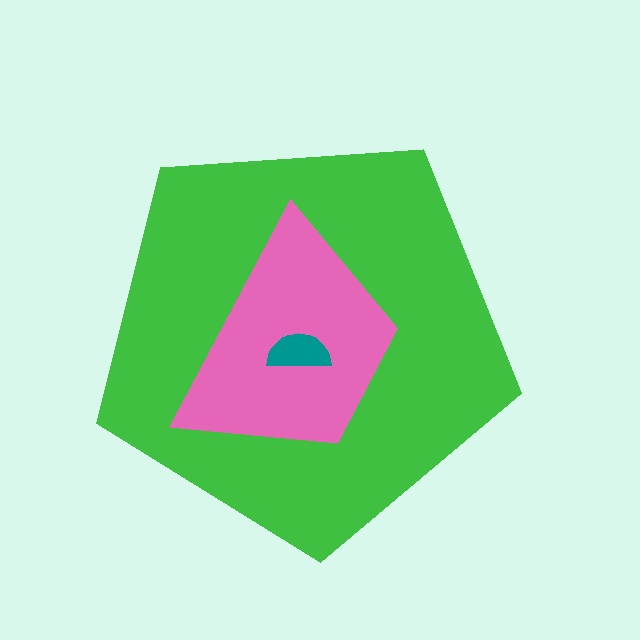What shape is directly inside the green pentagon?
The pink trapezoid.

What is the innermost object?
The teal semicircle.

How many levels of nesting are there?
3.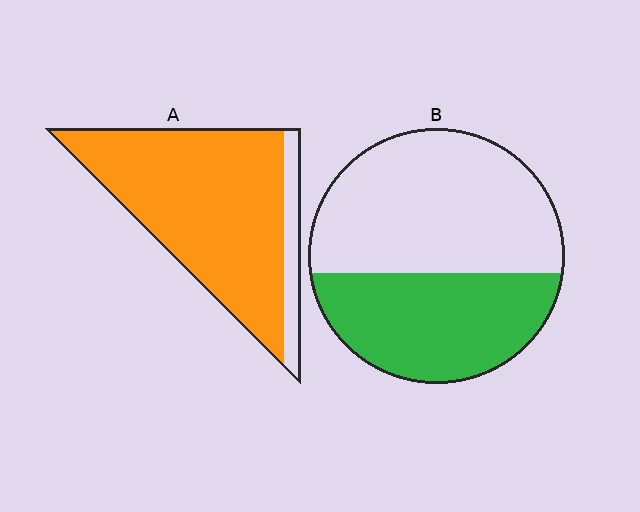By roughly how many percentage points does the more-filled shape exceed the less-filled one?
By roughly 45 percentage points (A over B).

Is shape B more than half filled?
No.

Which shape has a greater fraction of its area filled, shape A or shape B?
Shape A.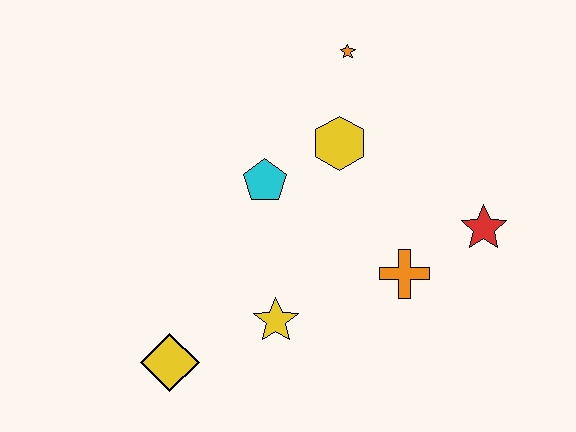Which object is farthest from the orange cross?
The yellow diamond is farthest from the orange cross.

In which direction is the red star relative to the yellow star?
The red star is to the right of the yellow star.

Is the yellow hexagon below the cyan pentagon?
No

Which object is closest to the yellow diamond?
The yellow star is closest to the yellow diamond.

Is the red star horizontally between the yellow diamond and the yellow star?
No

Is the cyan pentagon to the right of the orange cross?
No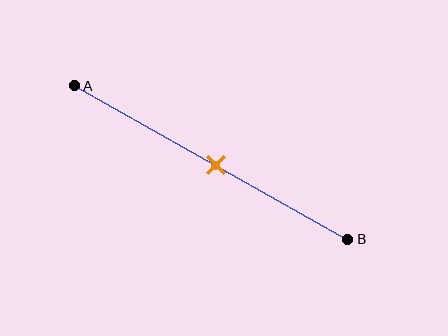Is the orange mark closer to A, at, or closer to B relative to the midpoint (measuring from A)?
The orange mark is approximately at the midpoint of segment AB.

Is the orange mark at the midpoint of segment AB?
Yes, the mark is approximately at the midpoint.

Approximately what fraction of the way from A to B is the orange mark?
The orange mark is approximately 50% of the way from A to B.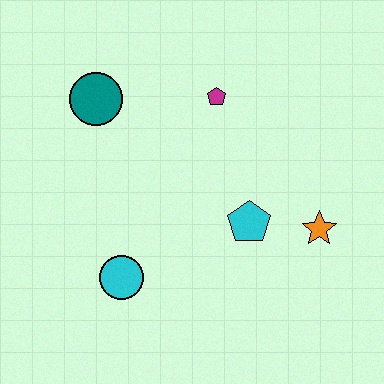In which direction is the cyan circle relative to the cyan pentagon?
The cyan circle is to the left of the cyan pentagon.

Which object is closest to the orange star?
The cyan pentagon is closest to the orange star.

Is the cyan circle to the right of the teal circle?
Yes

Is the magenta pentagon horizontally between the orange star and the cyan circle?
Yes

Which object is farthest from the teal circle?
The orange star is farthest from the teal circle.